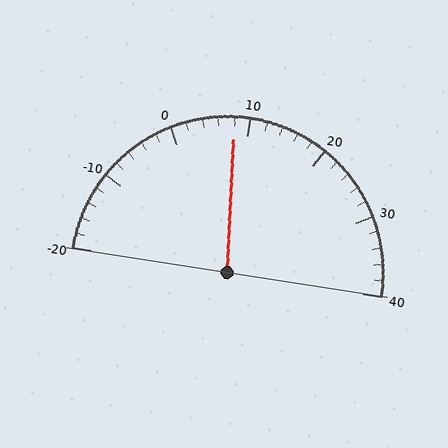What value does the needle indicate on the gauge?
The needle indicates approximately 8.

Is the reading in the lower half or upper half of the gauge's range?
The reading is in the lower half of the range (-20 to 40).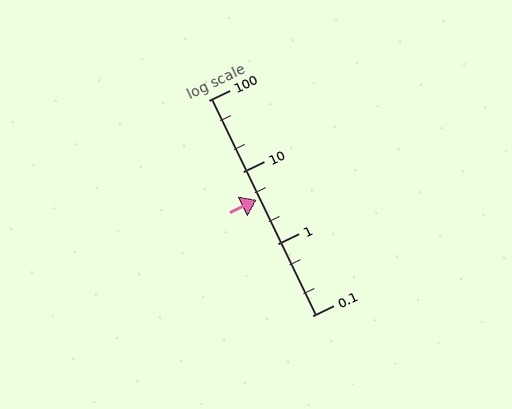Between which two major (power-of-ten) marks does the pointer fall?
The pointer is between 1 and 10.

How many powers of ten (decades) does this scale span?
The scale spans 3 decades, from 0.1 to 100.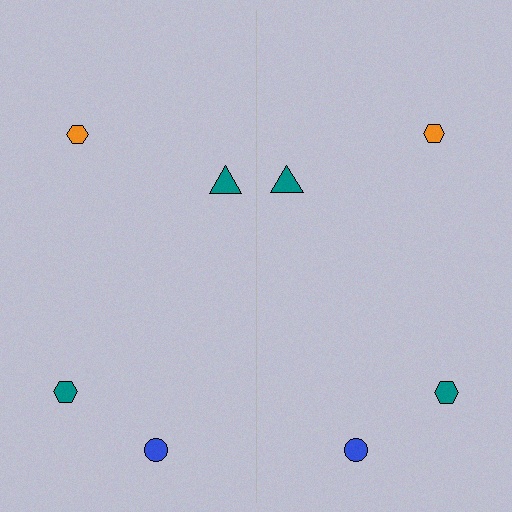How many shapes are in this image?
There are 8 shapes in this image.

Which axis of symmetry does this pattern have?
The pattern has a vertical axis of symmetry running through the center of the image.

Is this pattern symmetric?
Yes, this pattern has bilateral (reflection) symmetry.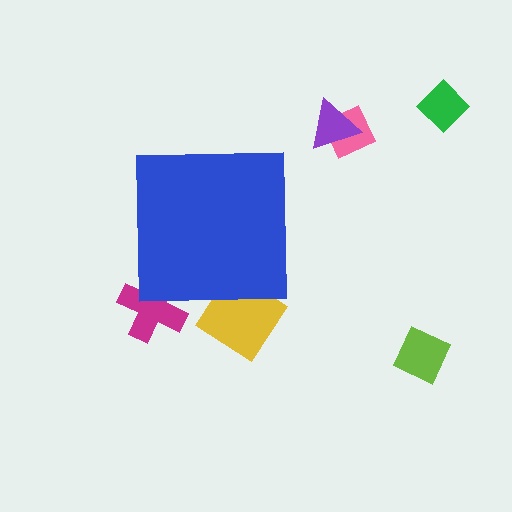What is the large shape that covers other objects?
A blue square.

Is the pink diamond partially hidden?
No, the pink diamond is fully visible.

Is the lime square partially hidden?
No, the lime square is fully visible.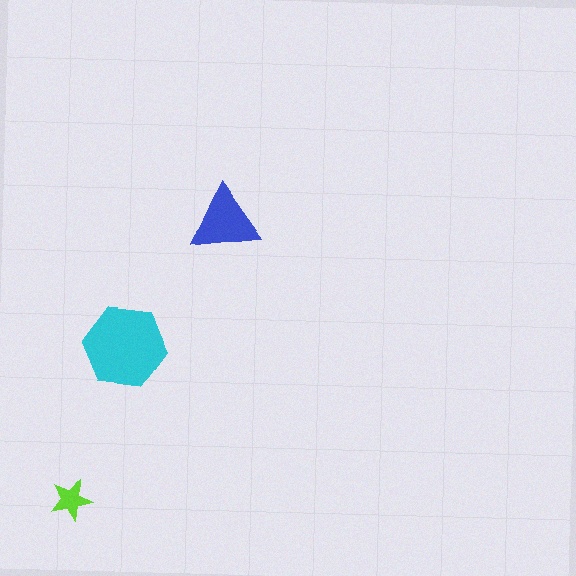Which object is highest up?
The blue triangle is topmost.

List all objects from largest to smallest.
The cyan hexagon, the blue triangle, the lime star.